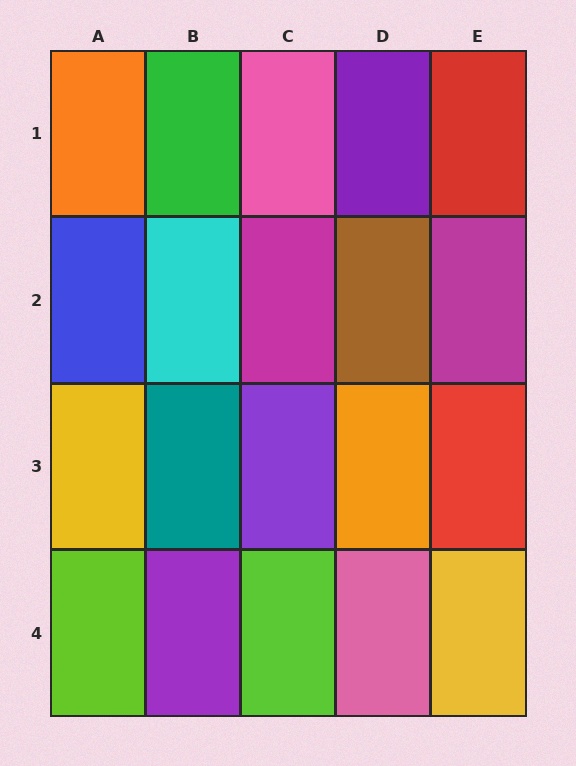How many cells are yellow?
2 cells are yellow.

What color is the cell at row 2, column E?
Magenta.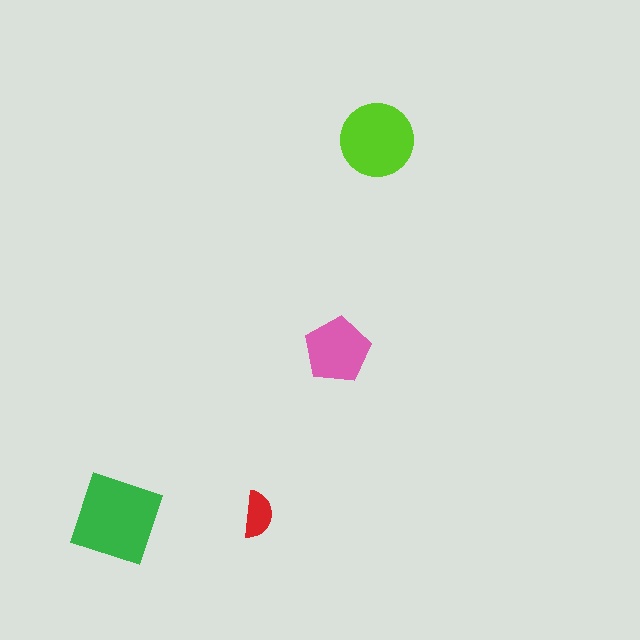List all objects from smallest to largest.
The red semicircle, the pink pentagon, the lime circle, the green diamond.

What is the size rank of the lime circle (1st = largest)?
2nd.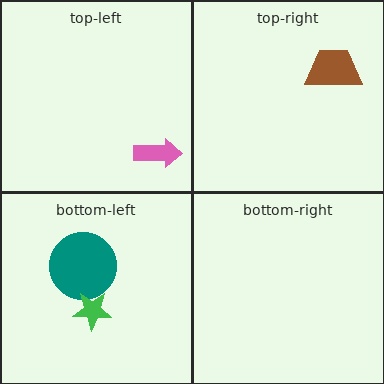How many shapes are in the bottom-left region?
2.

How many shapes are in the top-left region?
1.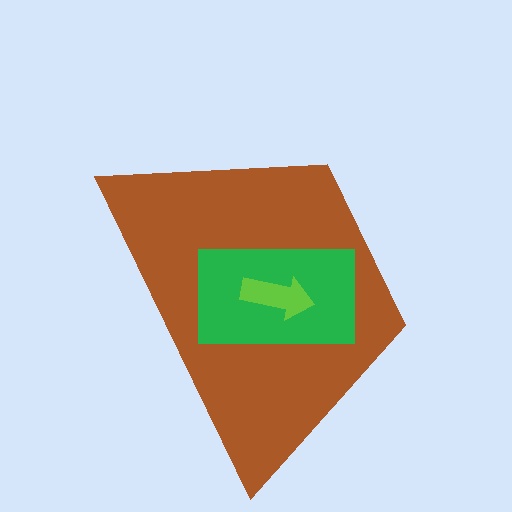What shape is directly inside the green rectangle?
The lime arrow.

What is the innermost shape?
The lime arrow.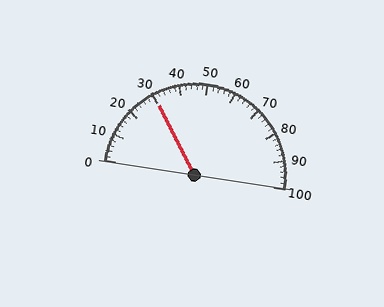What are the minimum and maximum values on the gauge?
The gauge ranges from 0 to 100.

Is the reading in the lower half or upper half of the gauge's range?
The reading is in the lower half of the range (0 to 100).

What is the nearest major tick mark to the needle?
The nearest major tick mark is 30.